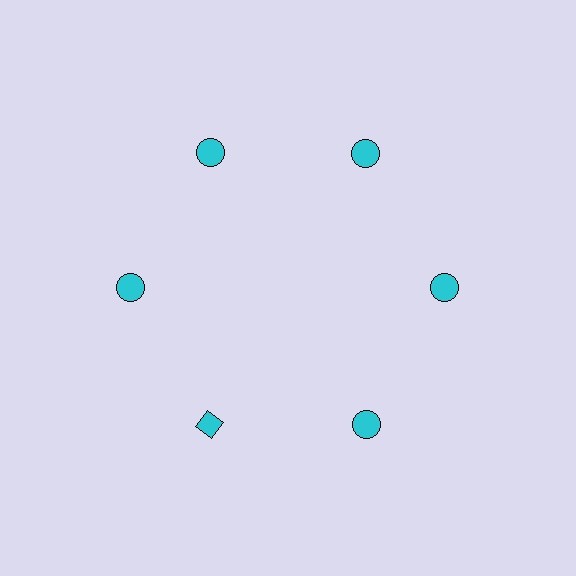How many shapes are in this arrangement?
There are 6 shapes arranged in a ring pattern.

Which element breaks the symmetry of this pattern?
The cyan diamond at roughly the 7 o'clock position breaks the symmetry. All other shapes are cyan circles.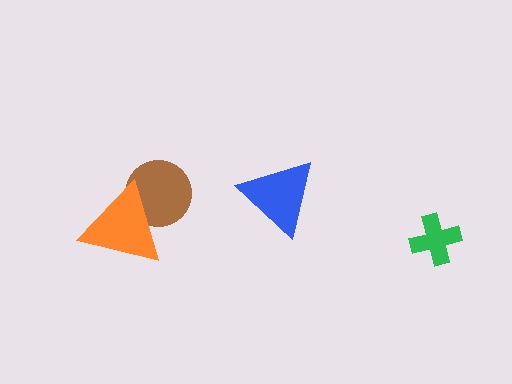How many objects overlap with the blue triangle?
0 objects overlap with the blue triangle.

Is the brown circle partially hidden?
Yes, it is partially covered by another shape.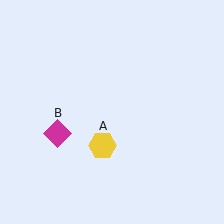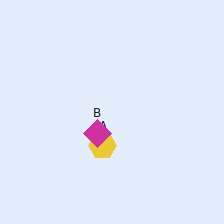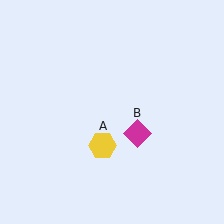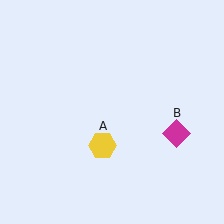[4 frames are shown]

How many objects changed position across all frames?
1 object changed position: magenta diamond (object B).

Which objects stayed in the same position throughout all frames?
Yellow hexagon (object A) remained stationary.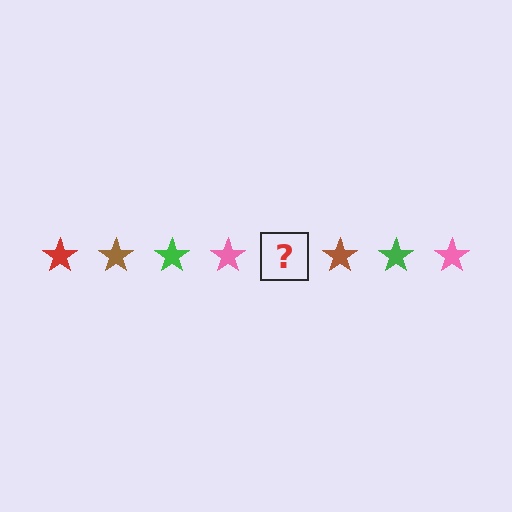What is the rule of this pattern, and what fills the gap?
The rule is that the pattern cycles through red, brown, green, pink stars. The gap should be filled with a red star.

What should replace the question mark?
The question mark should be replaced with a red star.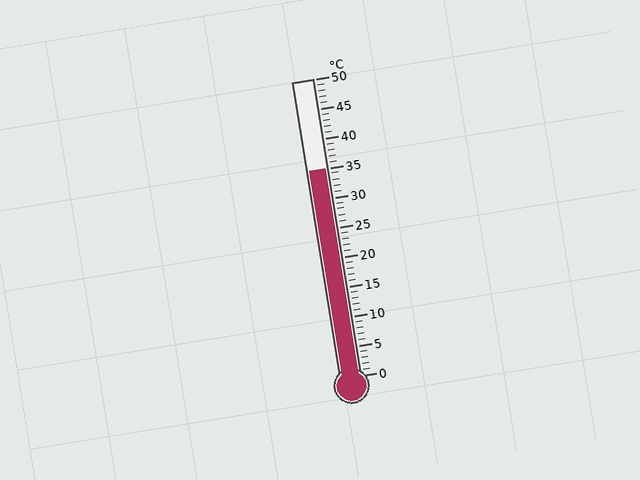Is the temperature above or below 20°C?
The temperature is above 20°C.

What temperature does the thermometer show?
The thermometer shows approximately 35°C.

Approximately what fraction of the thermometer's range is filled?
The thermometer is filled to approximately 70% of its range.